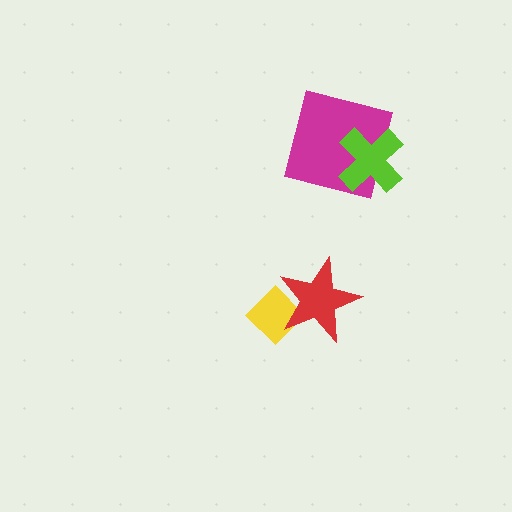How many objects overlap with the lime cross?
1 object overlaps with the lime cross.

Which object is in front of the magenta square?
The lime cross is in front of the magenta square.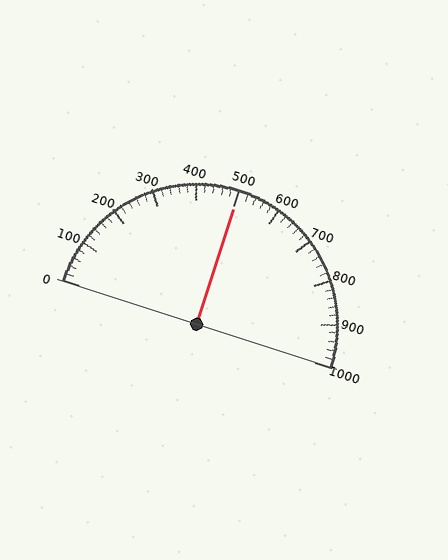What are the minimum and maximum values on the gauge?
The gauge ranges from 0 to 1000.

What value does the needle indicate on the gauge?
The needle indicates approximately 500.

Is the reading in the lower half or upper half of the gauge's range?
The reading is in the upper half of the range (0 to 1000).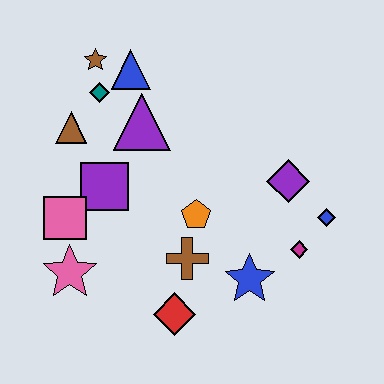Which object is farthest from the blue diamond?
The brown star is farthest from the blue diamond.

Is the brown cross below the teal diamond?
Yes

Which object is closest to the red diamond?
The brown cross is closest to the red diamond.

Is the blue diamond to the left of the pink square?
No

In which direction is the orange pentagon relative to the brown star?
The orange pentagon is below the brown star.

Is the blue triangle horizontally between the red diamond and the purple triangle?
No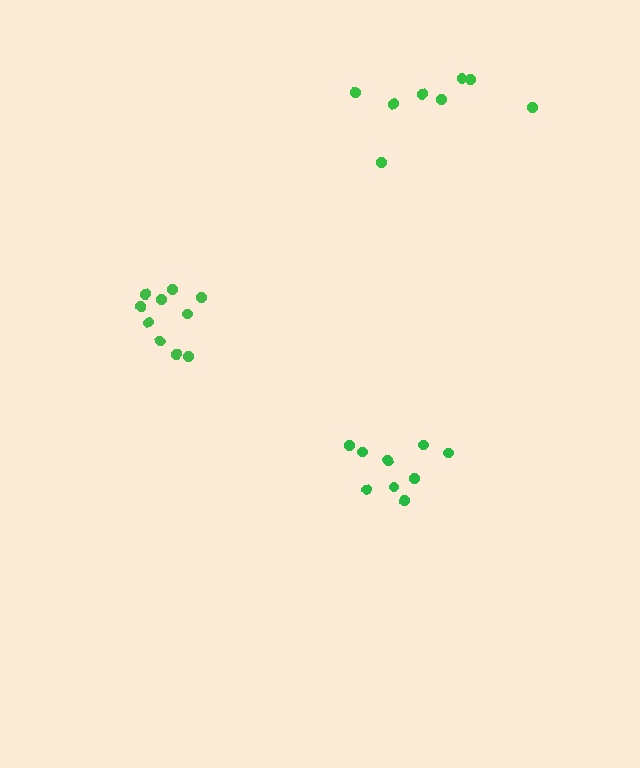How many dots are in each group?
Group 1: 8 dots, Group 2: 10 dots, Group 3: 9 dots (27 total).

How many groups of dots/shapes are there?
There are 3 groups.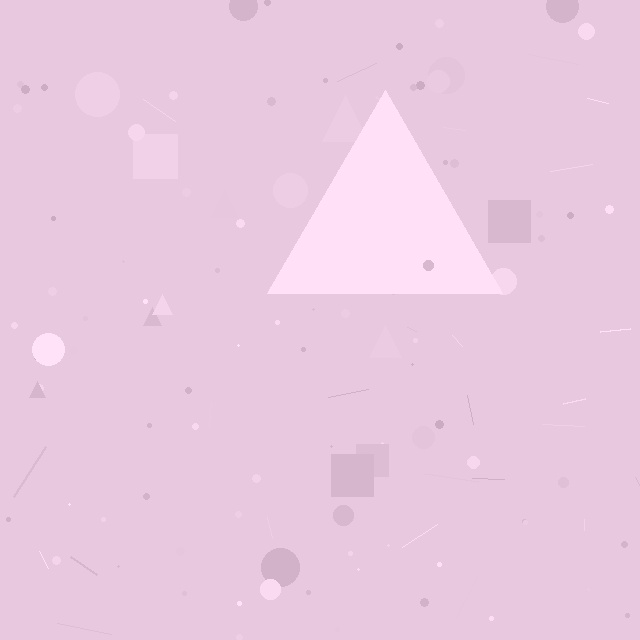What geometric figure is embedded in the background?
A triangle is embedded in the background.